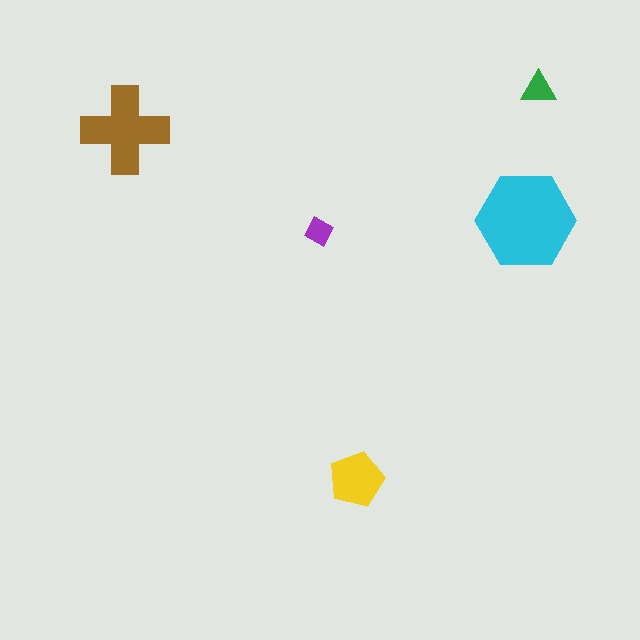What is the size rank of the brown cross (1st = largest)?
2nd.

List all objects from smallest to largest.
The purple diamond, the green triangle, the yellow pentagon, the brown cross, the cyan hexagon.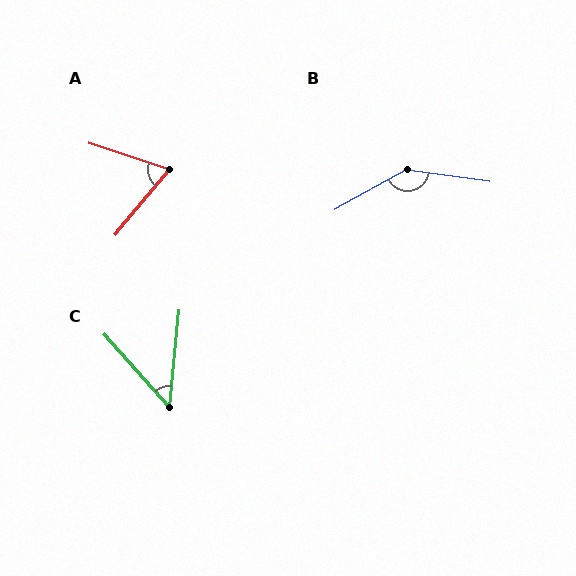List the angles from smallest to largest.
C (47°), A (69°), B (143°).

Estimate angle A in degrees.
Approximately 69 degrees.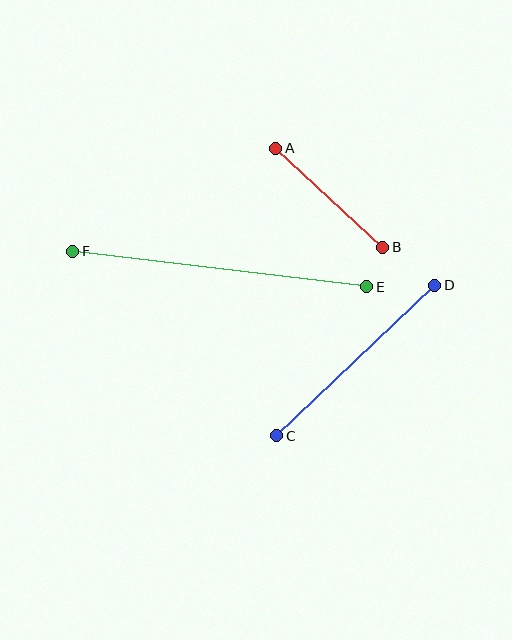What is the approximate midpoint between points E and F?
The midpoint is at approximately (220, 269) pixels.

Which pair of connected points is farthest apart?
Points E and F are farthest apart.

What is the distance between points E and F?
The distance is approximately 296 pixels.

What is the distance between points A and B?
The distance is approximately 146 pixels.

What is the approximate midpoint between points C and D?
The midpoint is at approximately (356, 360) pixels.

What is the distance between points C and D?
The distance is approximately 218 pixels.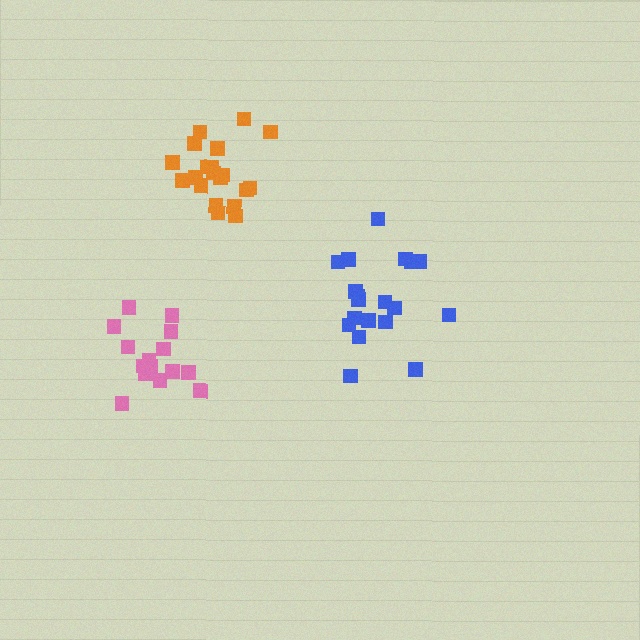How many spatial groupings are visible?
There are 3 spatial groupings.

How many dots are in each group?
Group 1: 19 dots, Group 2: 20 dots, Group 3: 15 dots (54 total).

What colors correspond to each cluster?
The clusters are colored: blue, orange, pink.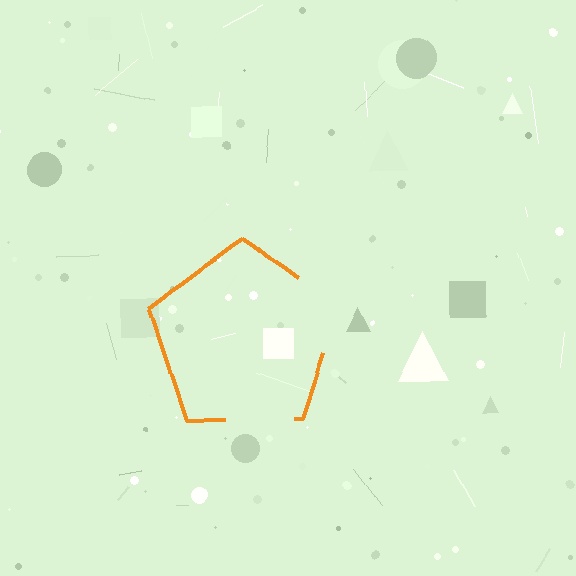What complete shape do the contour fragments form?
The contour fragments form a pentagon.